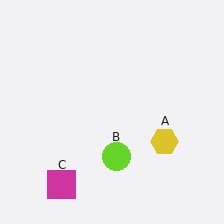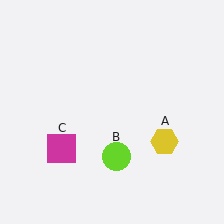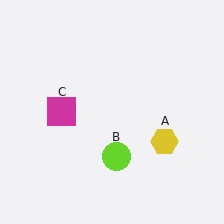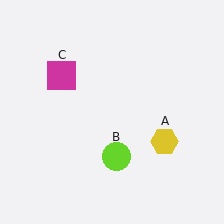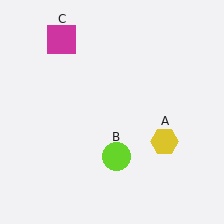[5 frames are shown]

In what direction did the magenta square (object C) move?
The magenta square (object C) moved up.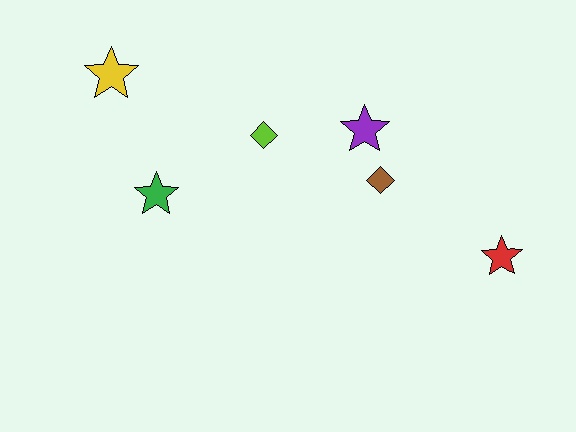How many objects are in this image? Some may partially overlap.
There are 6 objects.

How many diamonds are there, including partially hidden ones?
There are 2 diamonds.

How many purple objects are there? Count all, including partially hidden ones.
There is 1 purple object.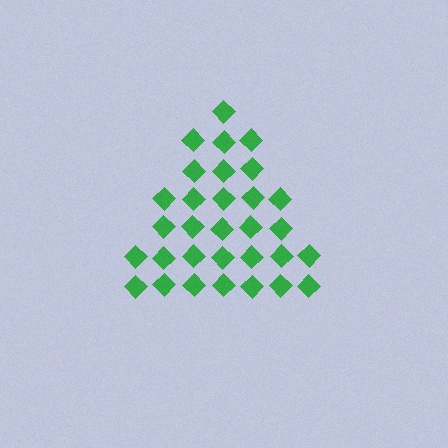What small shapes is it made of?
It is made of small diamonds.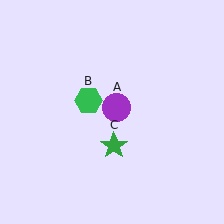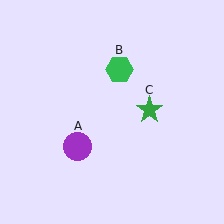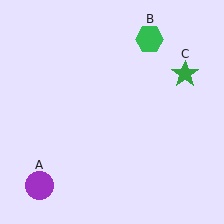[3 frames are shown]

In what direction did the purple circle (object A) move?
The purple circle (object A) moved down and to the left.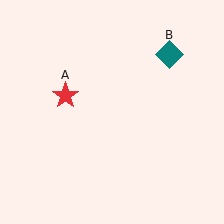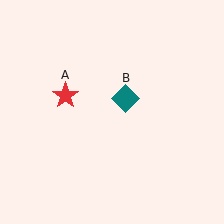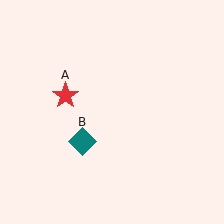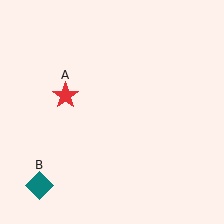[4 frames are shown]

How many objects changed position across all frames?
1 object changed position: teal diamond (object B).